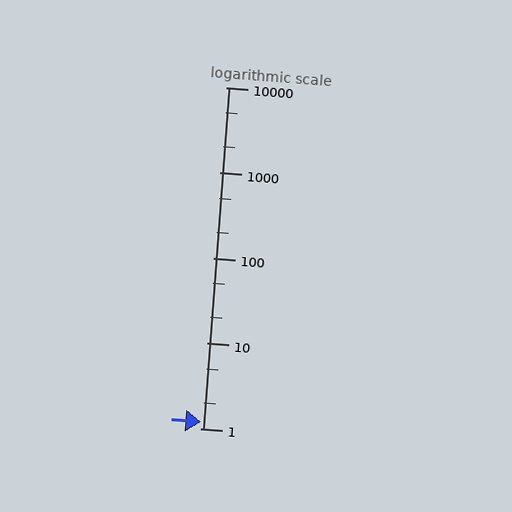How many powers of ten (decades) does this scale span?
The scale spans 4 decades, from 1 to 10000.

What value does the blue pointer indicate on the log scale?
The pointer indicates approximately 1.2.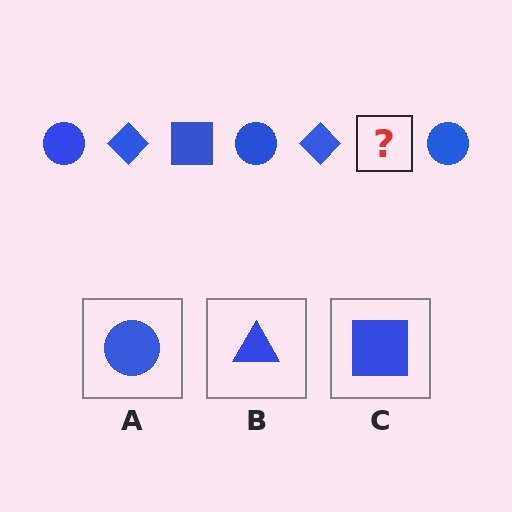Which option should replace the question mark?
Option C.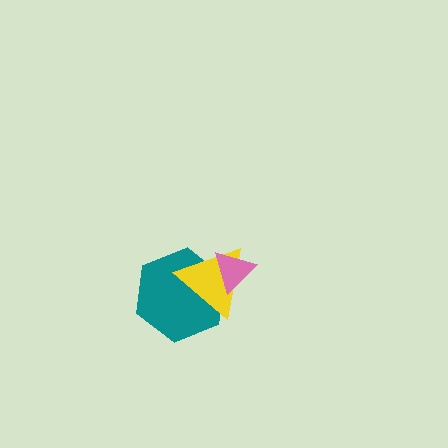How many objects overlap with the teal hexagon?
2 objects overlap with the teal hexagon.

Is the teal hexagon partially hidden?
Yes, it is partially covered by another shape.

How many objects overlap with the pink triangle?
2 objects overlap with the pink triangle.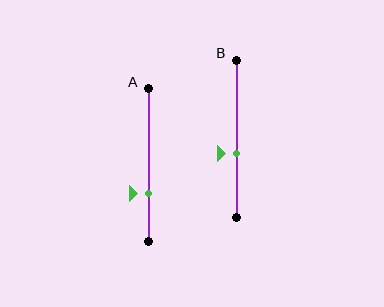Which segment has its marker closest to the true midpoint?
Segment B has its marker closest to the true midpoint.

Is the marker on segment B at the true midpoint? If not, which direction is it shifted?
No, the marker on segment B is shifted downward by about 9% of the segment length.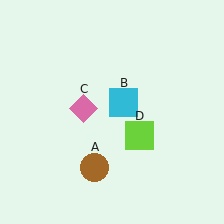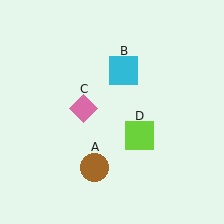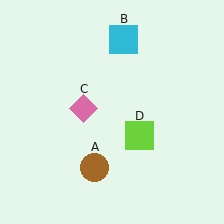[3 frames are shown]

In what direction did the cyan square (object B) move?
The cyan square (object B) moved up.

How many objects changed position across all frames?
1 object changed position: cyan square (object B).